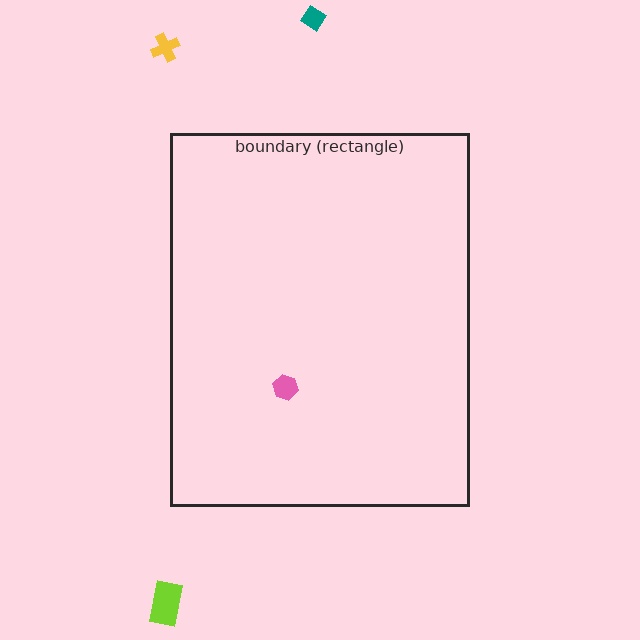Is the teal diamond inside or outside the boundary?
Outside.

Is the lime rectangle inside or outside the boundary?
Outside.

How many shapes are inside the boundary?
1 inside, 3 outside.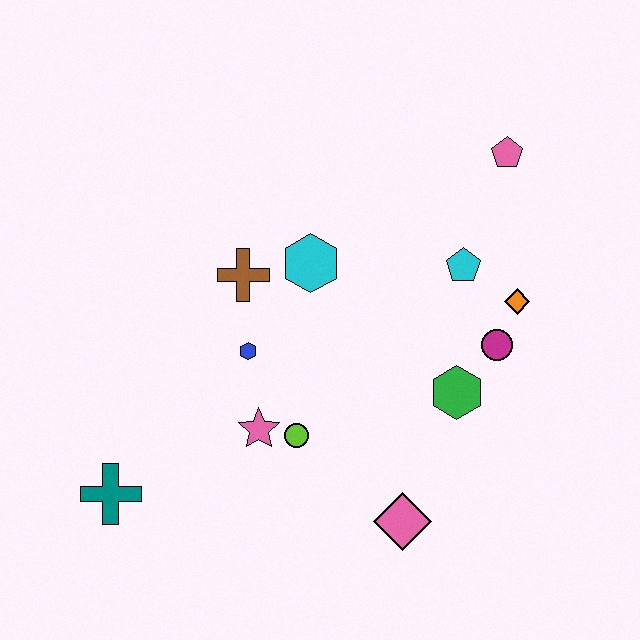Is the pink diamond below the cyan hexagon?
Yes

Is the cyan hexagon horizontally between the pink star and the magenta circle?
Yes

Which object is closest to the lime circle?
The pink star is closest to the lime circle.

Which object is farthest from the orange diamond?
The teal cross is farthest from the orange diamond.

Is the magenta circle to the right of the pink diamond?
Yes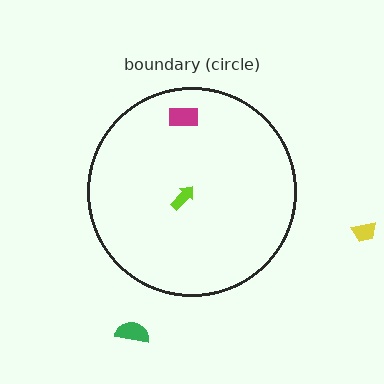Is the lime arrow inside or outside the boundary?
Inside.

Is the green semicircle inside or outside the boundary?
Outside.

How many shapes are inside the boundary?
2 inside, 2 outside.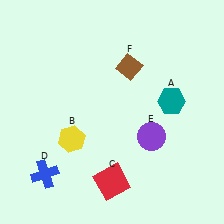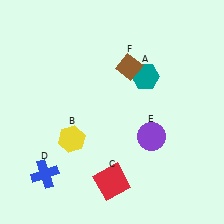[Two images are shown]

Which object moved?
The teal hexagon (A) moved left.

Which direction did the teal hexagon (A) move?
The teal hexagon (A) moved left.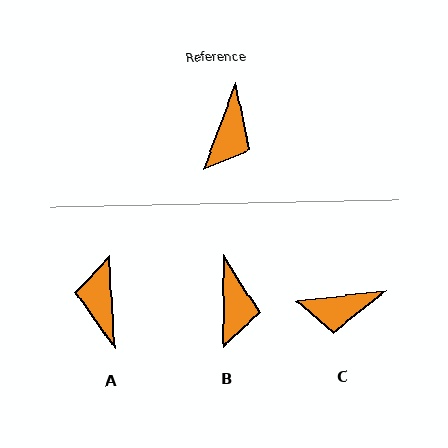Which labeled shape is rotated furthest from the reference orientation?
A, about 156 degrees away.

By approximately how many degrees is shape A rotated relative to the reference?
Approximately 156 degrees clockwise.